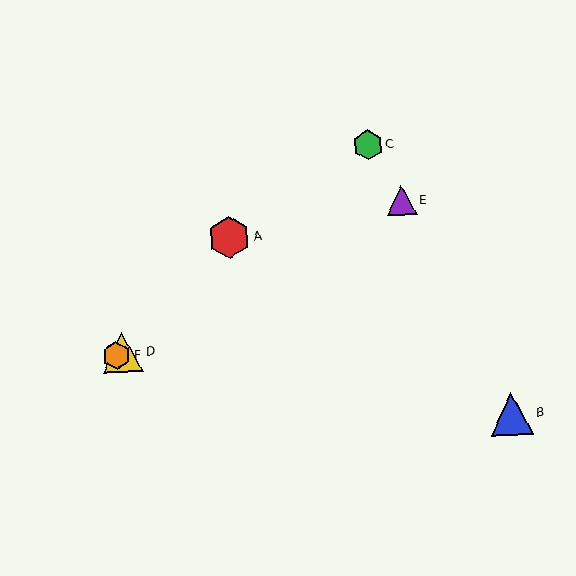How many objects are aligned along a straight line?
3 objects (D, E, F) are aligned along a straight line.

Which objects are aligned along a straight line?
Objects D, E, F are aligned along a straight line.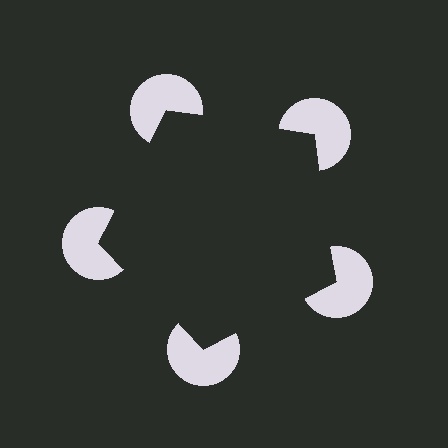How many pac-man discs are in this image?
There are 5 — one at each vertex of the illusory pentagon.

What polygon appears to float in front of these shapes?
An illusory pentagon — its edges are inferred from the aligned wedge cuts in the pac-man discs, not physically drawn.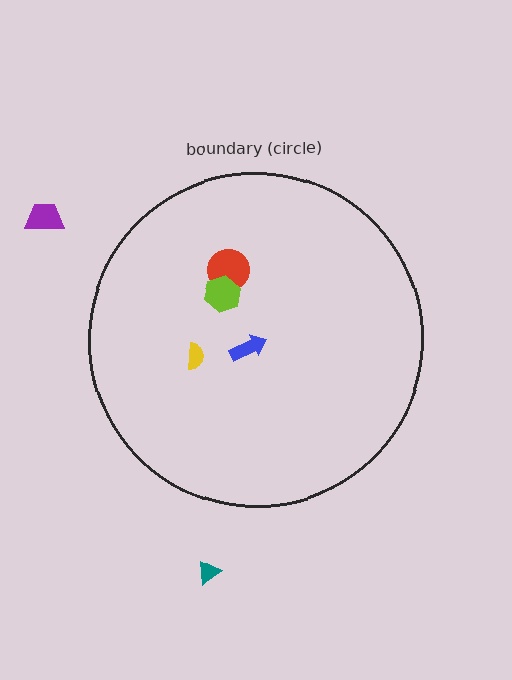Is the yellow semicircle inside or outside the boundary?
Inside.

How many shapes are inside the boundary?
4 inside, 2 outside.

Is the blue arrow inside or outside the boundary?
Inside.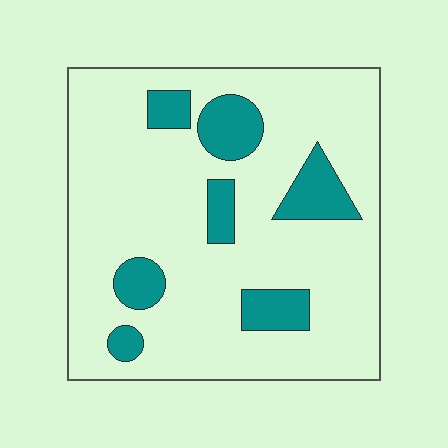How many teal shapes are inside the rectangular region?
7.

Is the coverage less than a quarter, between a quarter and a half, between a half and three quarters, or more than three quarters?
Less than a quarter.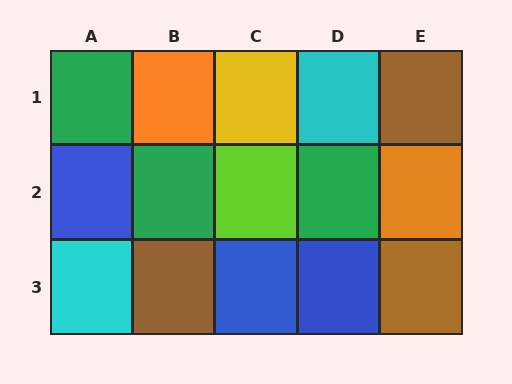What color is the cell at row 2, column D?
Green.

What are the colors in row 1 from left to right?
Green, orange, yellow, cyan, brown.